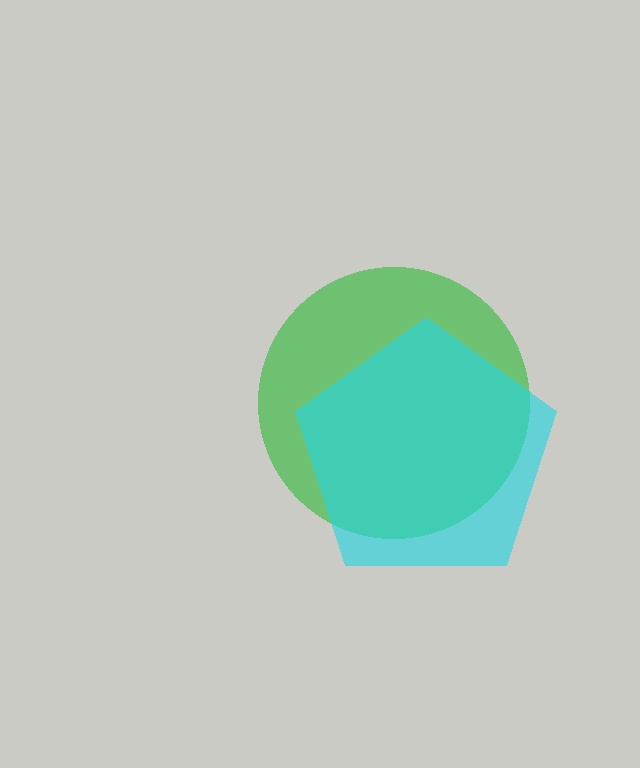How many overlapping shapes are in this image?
There are 2 overlapping shapes in the image.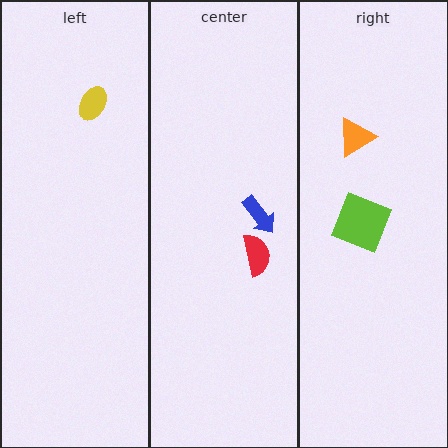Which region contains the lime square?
The right region.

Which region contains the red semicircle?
The center region.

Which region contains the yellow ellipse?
The left region.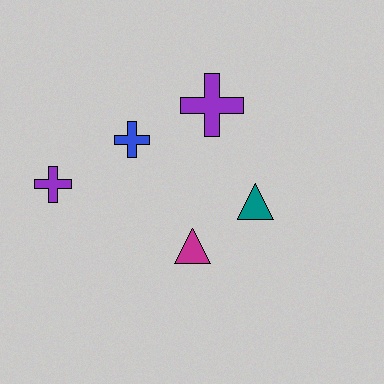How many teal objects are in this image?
There is 1 teal object.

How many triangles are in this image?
There are 2 triangles.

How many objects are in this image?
There are 5 objects.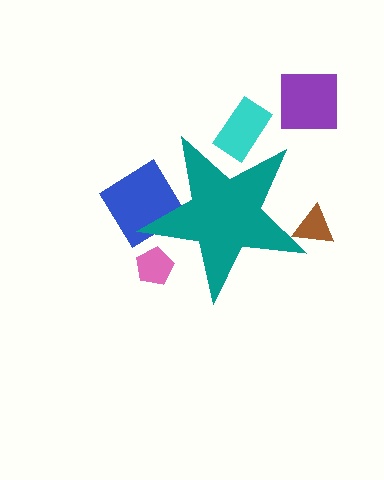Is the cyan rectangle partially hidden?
Yes, the cyan rectangle is partially hidden behind the teal star.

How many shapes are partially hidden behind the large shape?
4 shapes are partially hidden.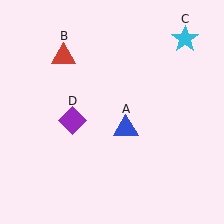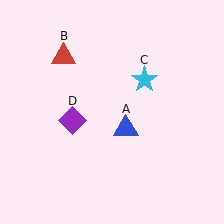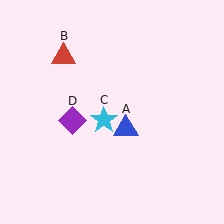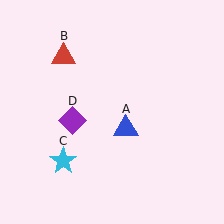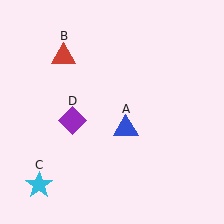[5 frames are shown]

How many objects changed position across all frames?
1 object changed position: cyan star (object C).